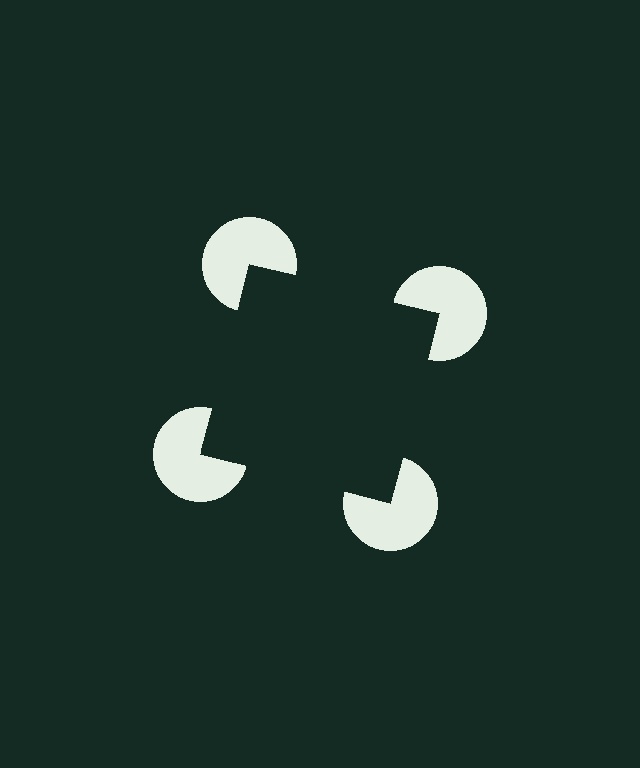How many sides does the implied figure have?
4 sides.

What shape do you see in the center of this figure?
An illusory square — its edges are inferred from the aligned wedge cuts in the pac-man discs, not physically drawn.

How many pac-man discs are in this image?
There are 4 — one at each vertex of the illusory square.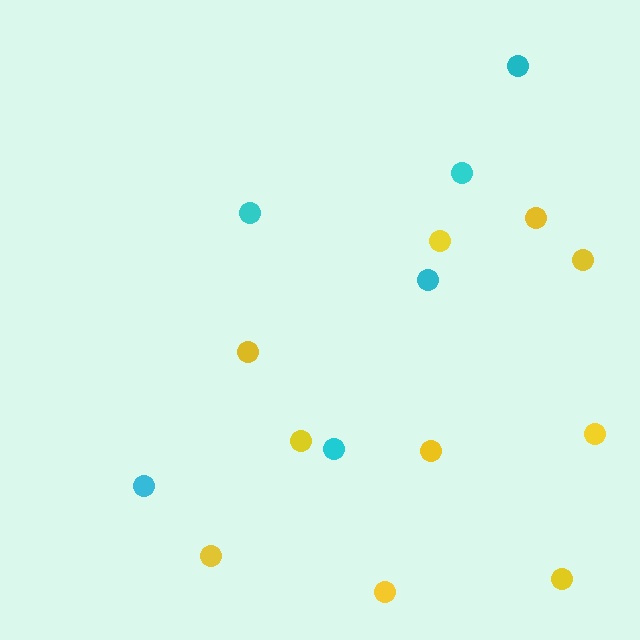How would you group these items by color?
There are 2 groups: one group of yellow circles (10) and one group of cyan circles (6).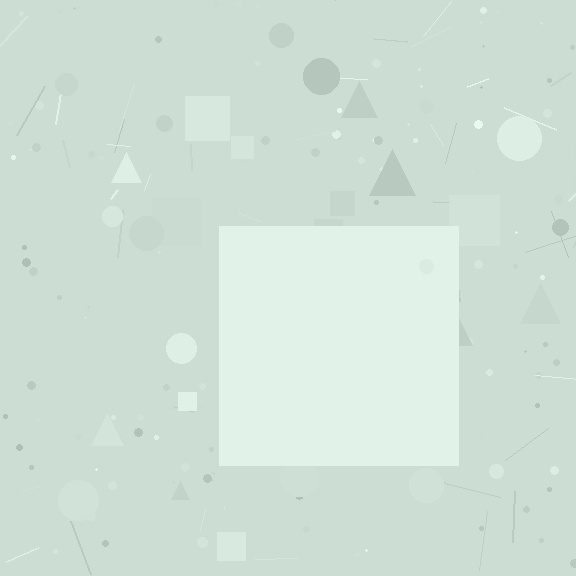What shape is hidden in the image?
A square is hidden in the image.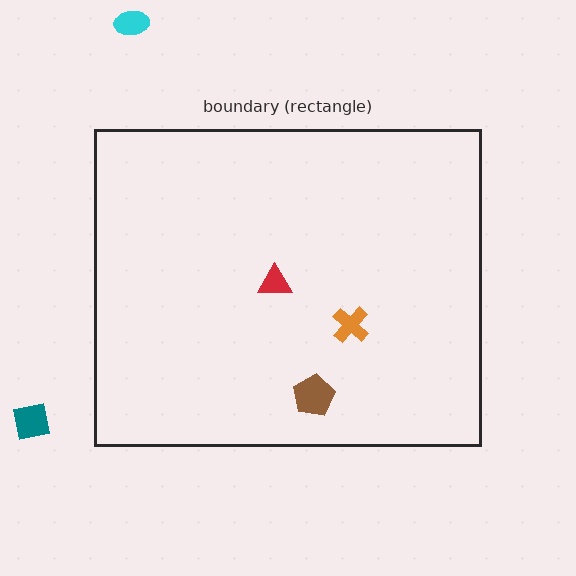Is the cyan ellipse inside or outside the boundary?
Outside.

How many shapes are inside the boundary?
3 inside, 2 outside.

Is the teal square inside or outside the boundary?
Outside.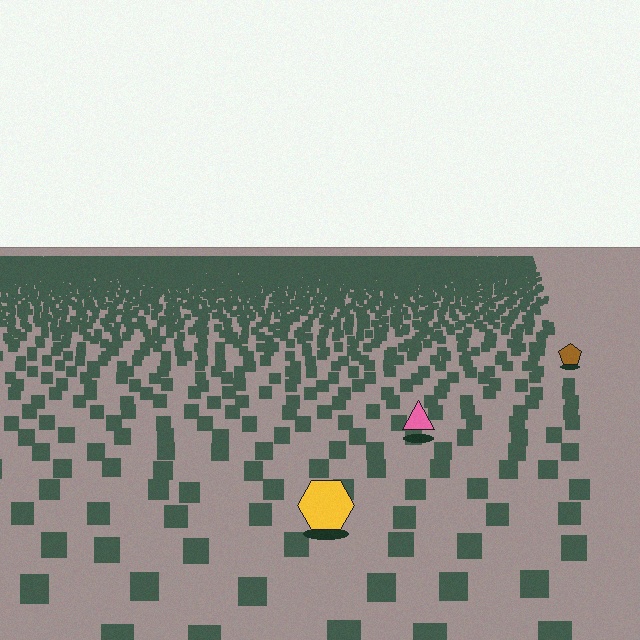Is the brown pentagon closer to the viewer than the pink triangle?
No. The pink triangle is closer — you can tell from the texture gradient: the ground texture is coarser near it.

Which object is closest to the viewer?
The yellow hexagon is closest. The texture marks near it are larger and more spread out.